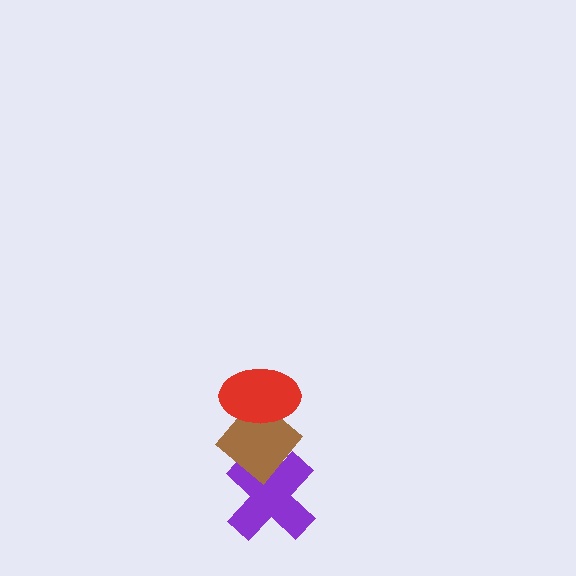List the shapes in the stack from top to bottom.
From top to bottom: the red ellipse, the brown diamond, the purple cross.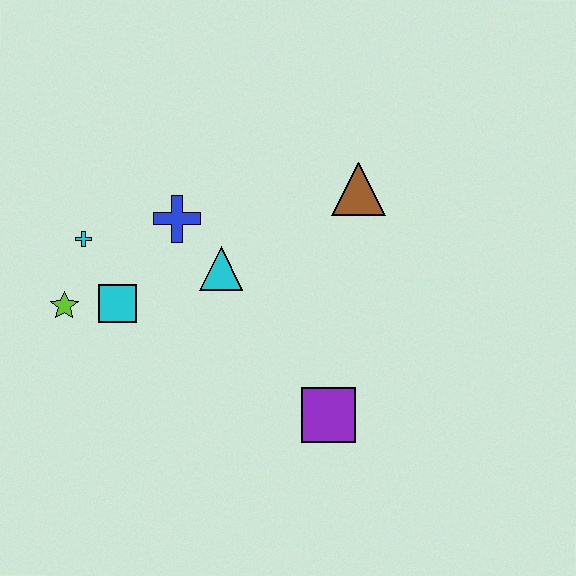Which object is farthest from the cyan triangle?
The purple square is farthest from the cyan triangle.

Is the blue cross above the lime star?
Yes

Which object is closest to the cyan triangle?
The blue cross is closest to the cyan triangle.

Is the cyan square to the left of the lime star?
No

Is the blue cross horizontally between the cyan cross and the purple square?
Yes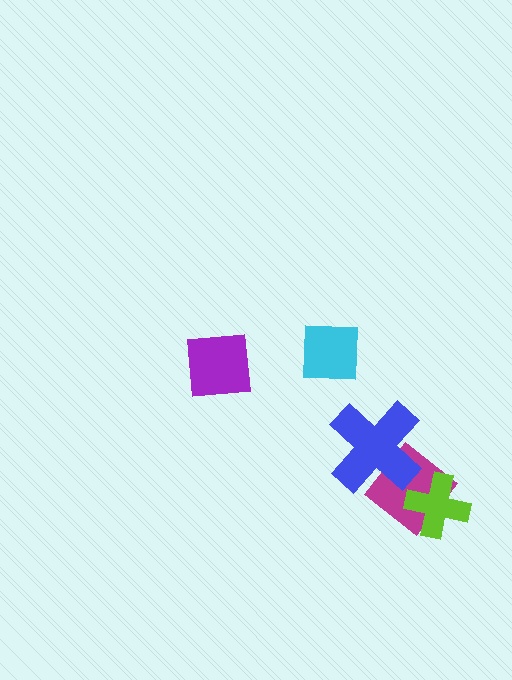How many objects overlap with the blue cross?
1 object overlaps with the blue cross.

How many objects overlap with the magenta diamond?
2 objects overlap with the magenta diamond.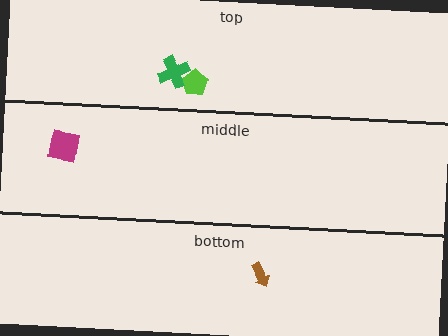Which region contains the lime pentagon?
The top region.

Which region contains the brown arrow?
The bottom region.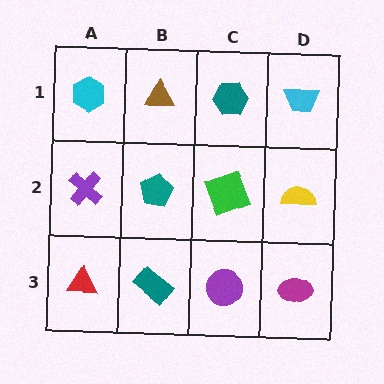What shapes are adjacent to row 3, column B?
A teal pentagon (row 2, column B), a red triangle (row 3, column A), a purple circle (row 3, column C).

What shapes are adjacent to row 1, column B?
A teal pentagon (row 2, column B), a cyan hexagon (row 1, column A), a teal hexagon (row 1, column C).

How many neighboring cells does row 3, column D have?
2.